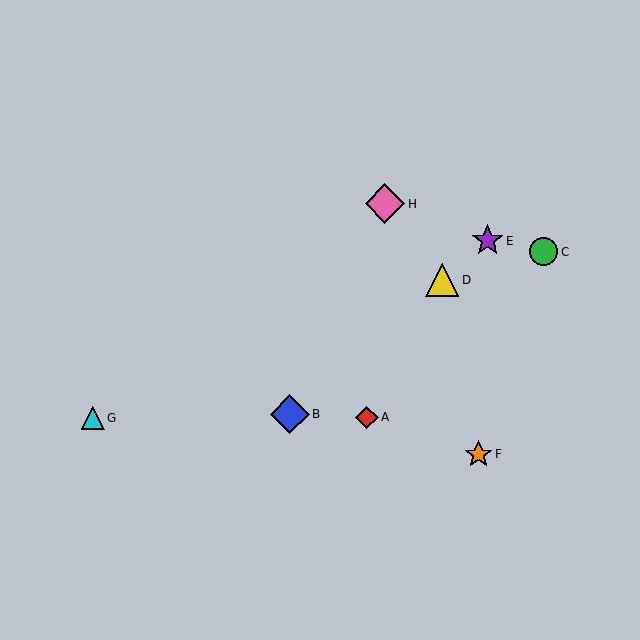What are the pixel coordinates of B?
Object B is at (290, 414).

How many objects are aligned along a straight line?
3 objects (B, D, E) are aligned along a straight line.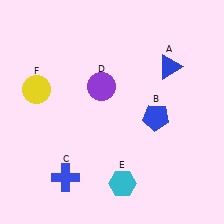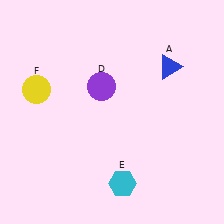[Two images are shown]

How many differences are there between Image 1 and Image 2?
There are 2 differences between the two images.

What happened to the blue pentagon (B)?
The blue pentagon (B) was removed in Image 2. It was in the bottom-right area of Image 1.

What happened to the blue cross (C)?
The blue cross (C) was removed in Image 2. It was in the bottom-left area of Image 1.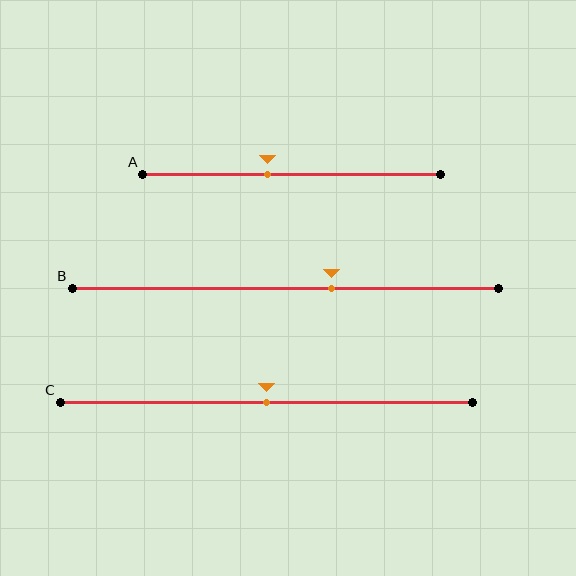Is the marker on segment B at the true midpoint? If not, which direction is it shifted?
No, the marker on segment B is shifted to the right by about 11% of the segment length.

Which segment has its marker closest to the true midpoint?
Segment C has its marker closest to the true midpoint.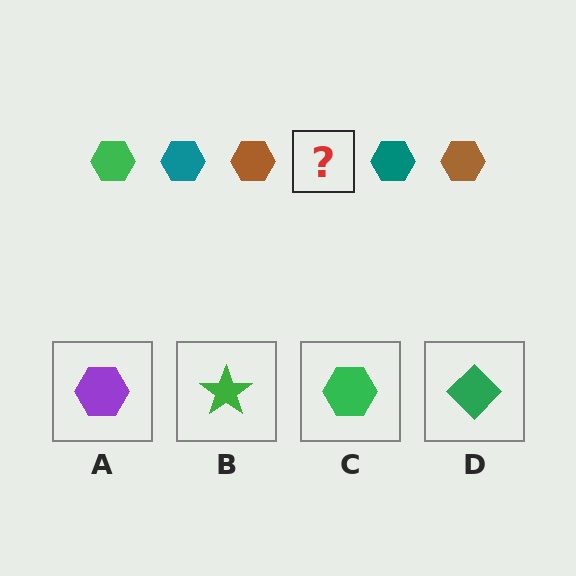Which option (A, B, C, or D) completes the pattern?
C.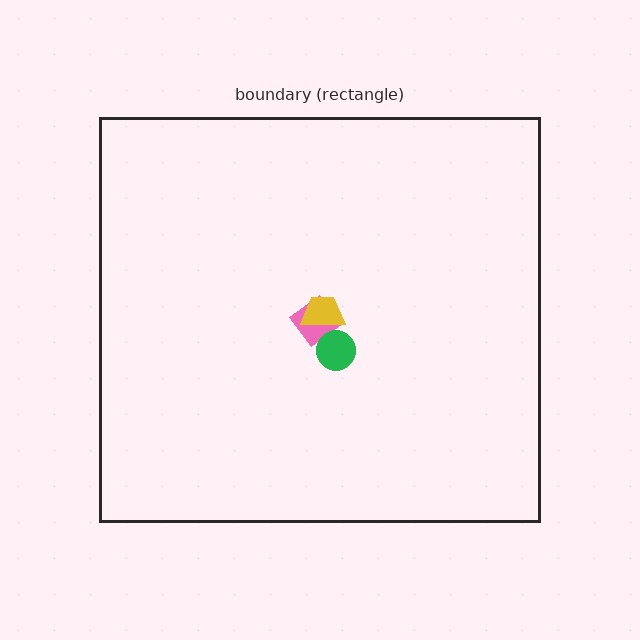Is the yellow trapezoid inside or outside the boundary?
Inside.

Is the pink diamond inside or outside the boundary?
Inside.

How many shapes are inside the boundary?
3 inside, 0 outside.